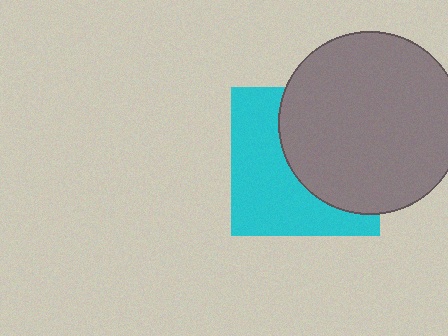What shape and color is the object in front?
The object in front is a gray circle.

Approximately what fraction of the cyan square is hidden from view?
Roughly 50% of the cyan square is hidden behind the gray circle.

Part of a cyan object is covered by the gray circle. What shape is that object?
It is a square.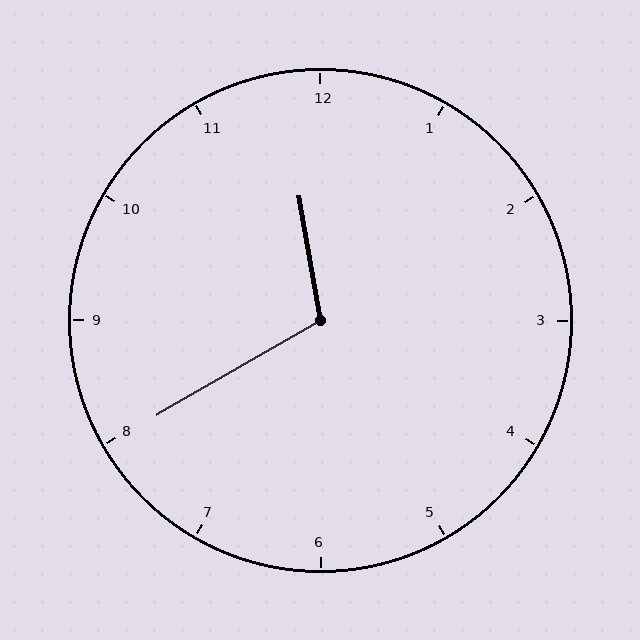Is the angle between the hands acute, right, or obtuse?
It is obtuse.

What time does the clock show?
11:40.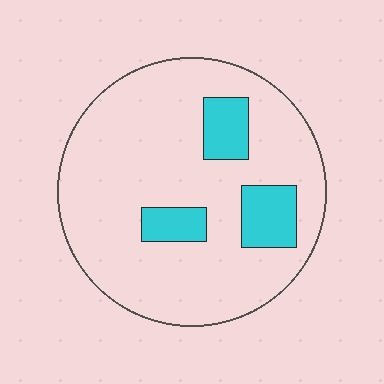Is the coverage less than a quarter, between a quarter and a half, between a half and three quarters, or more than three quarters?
Less than a quarter.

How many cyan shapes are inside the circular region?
3.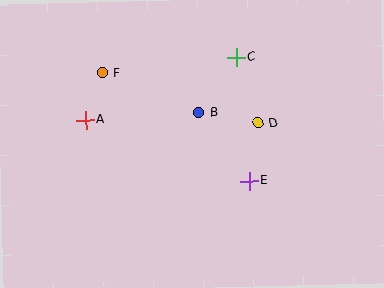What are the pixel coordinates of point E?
Point E is at (249, 181).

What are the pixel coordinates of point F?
Point F is at (102, 73).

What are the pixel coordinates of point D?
Point D is at (258, 123).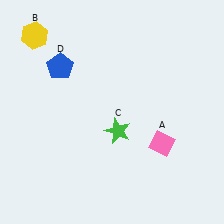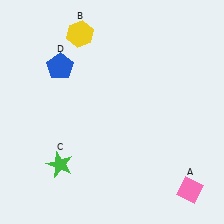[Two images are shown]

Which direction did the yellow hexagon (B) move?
The yellow hexagon (B) moved right.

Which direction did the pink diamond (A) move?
The pink diamond (A) moved down.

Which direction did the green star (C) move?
The green star (C) moved left.